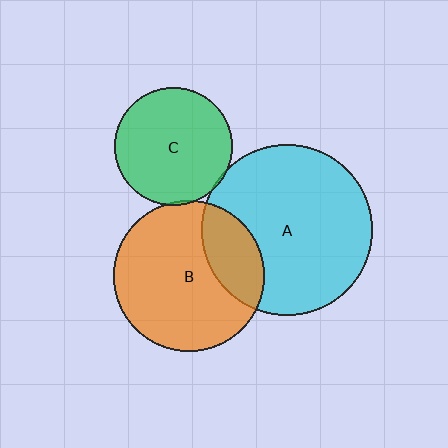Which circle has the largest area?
Circle A (cyan).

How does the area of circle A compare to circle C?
Approximately 2.1 times.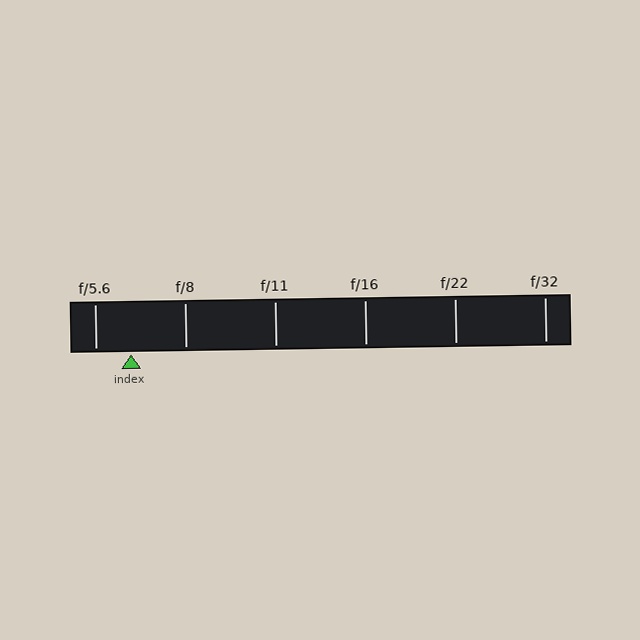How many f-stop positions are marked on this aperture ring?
There are 6 f-stop positions marked.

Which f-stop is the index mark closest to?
The index mark is closest to f/5.6.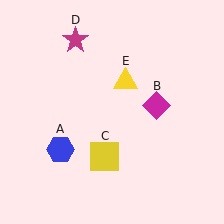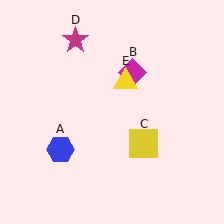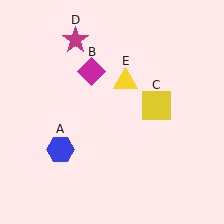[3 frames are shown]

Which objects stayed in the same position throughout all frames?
Blue hexagon (object A) and magenta star (object D) and yellow triangle (object E) remained stationary.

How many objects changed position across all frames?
2 objects changed position: magenta diamond (object B), yellow square (object C).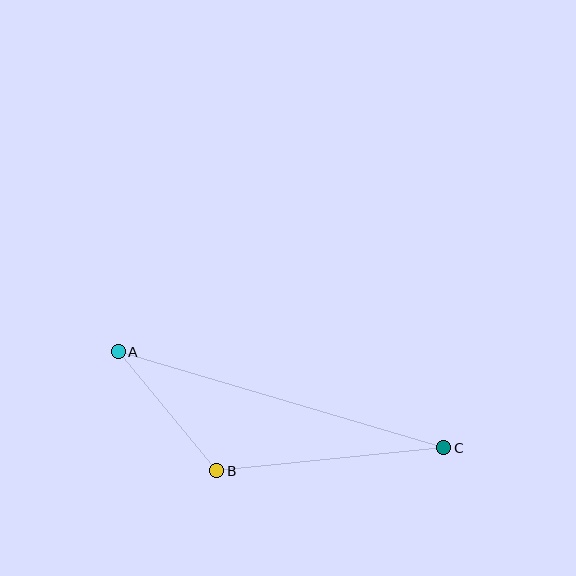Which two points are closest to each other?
Points A and B are closest to each other.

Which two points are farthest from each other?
Points A and C are farthest from each other.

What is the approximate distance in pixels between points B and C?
The distance between B and C is approximately 228 pixels.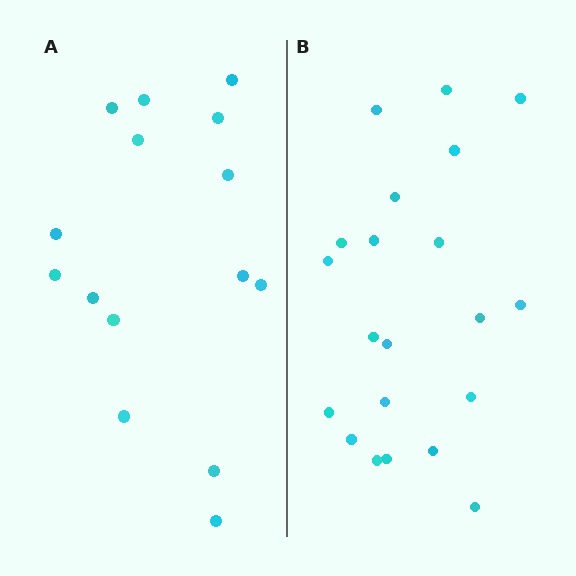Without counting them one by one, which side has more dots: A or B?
Region B (the right region) has more dots.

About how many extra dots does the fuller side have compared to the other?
Region B has about 6 more dots than region A.